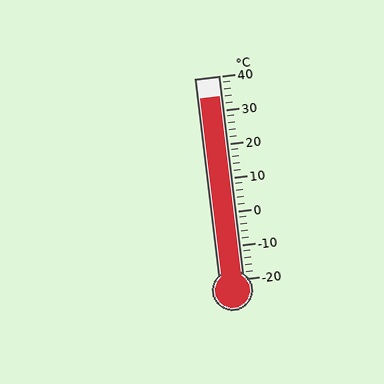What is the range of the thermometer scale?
The thermometer scale ranges from -20°C to 40°C.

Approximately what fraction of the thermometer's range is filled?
The thermometer is filled to approximately 90% of its range.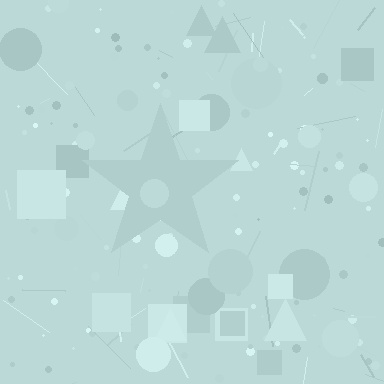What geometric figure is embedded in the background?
A star is embedded in the background.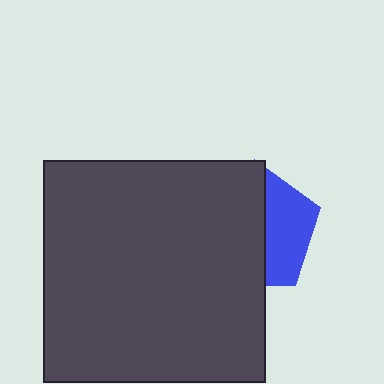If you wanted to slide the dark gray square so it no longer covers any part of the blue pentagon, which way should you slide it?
Slide it left — that is the most direct way to separate the two shapes.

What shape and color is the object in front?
The object in front is a dark gray square.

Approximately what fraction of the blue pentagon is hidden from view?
Roughly 62% of the blue pentagon is hidden behind the dark gray square.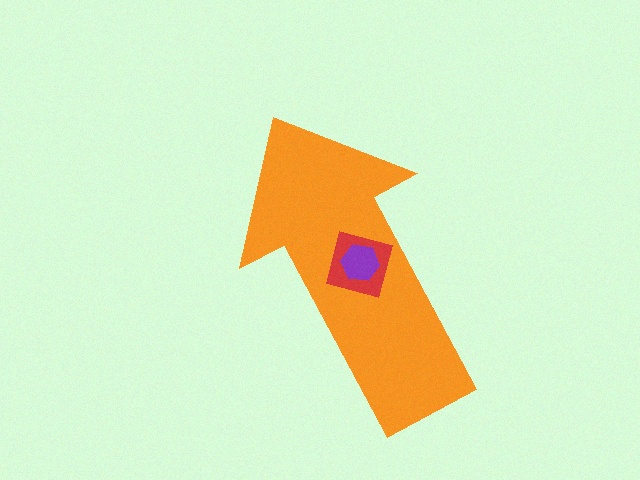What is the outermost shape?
The orange arrow.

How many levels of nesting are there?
3.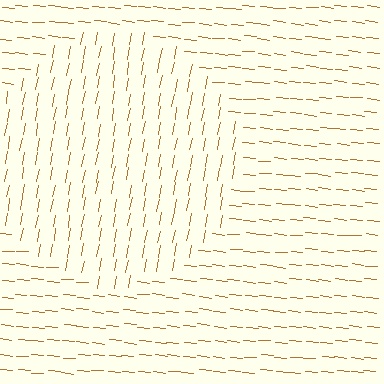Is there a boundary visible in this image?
Yes, there is a texture boundary formed by a change in line orientation.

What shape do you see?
I see a circle.